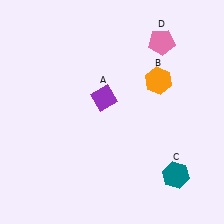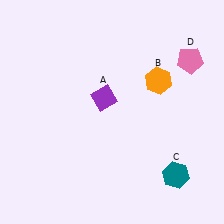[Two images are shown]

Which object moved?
The pink pentagon (D) moved right.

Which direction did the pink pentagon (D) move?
The pink pentagon (D) moved right.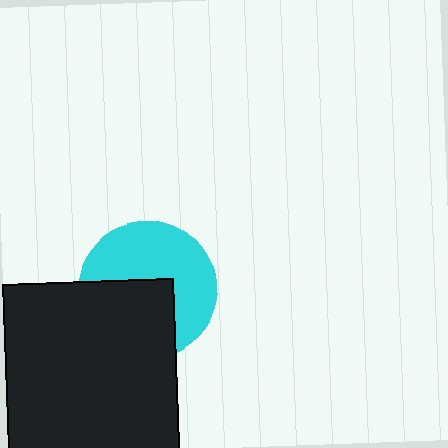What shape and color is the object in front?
The object in front is a black square.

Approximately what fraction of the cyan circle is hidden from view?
Roughly 44% of the cyan circle is hidden behind the black square.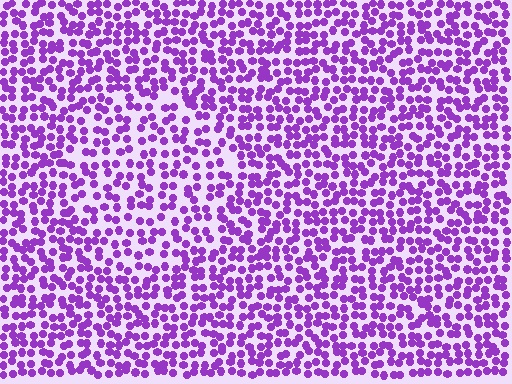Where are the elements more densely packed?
The elements are more densely packed outside the circle boundary.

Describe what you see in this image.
The image contains small purple elements arranged at two different densities. A circle-shaped region is visible where the elements are less densely packed than the surrounding area.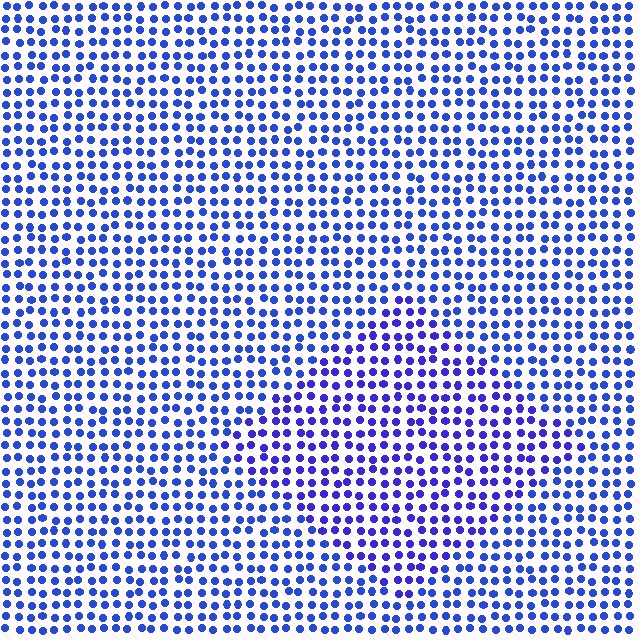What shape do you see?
I see a diamond.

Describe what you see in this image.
The image is filled with small blue elements in a uniform arrangement. A diamond-shaped region is visible where the elements are tinted to a slightly different hue, forming a subtle color boundary.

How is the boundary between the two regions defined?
The boundary is defined purely by a slight shift in hue (about 19 degrees). Spacing, size, and orientation are identical on both sides.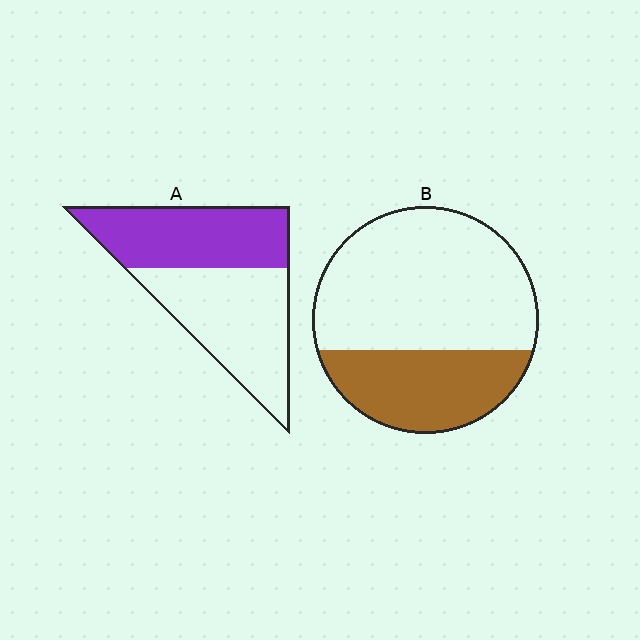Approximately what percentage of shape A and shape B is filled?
A is approximately 45% and B is approximately 35%.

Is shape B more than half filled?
No.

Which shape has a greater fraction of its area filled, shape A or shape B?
Shape A.